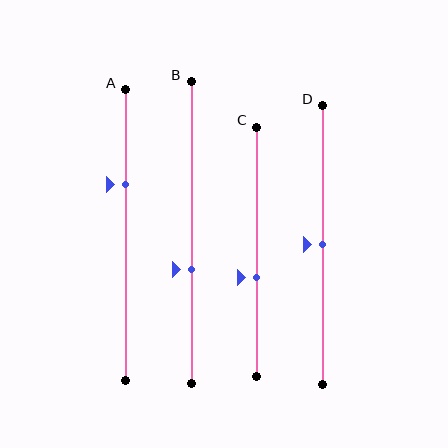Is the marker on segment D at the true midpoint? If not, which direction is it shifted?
Yes, the marker on segment D is at the true midpoint.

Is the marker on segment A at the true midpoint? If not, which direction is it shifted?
No, the marker on segment A is shifted upward by about 18% of the segment length.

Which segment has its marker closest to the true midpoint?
Segment D has its marker closest to the true midpoint.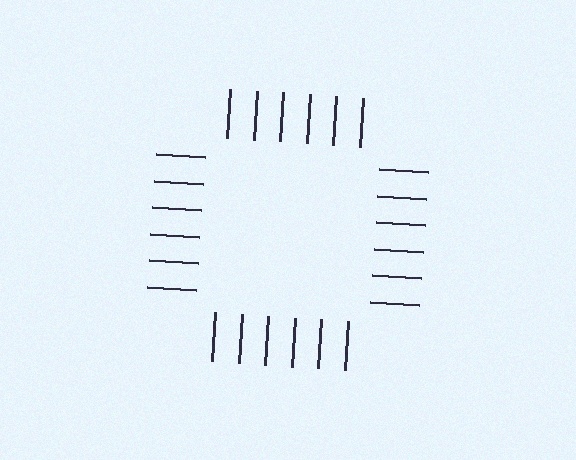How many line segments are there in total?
24 — 6 along each of the 4 edges.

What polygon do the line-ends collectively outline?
An illusory square — the line segments terminate on its edges but no continuous stroke is drawn.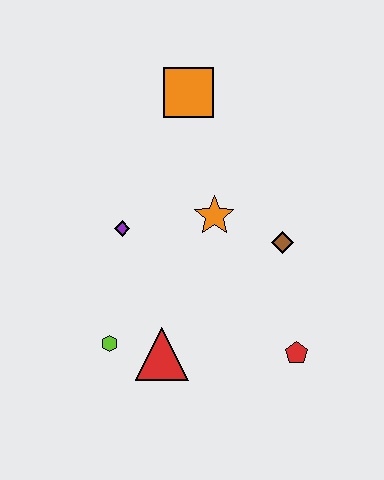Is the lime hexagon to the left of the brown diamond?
Yes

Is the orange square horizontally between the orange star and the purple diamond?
Yes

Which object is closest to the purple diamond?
The orange star is closest to the purple diamond.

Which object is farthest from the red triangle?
The orange square is farthest from the red triangle.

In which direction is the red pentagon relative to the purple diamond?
The red pentagon is to the right of the purple diamond.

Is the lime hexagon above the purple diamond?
No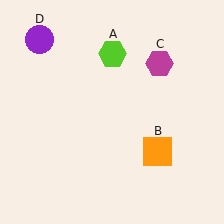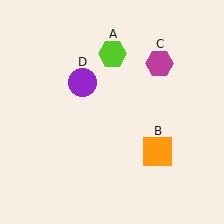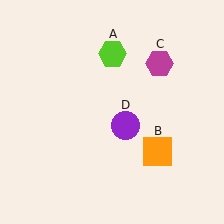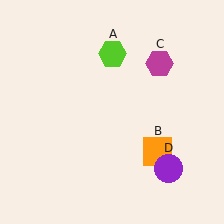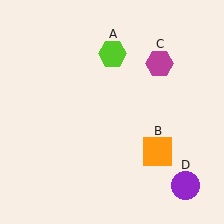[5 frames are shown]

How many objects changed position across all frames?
1 object changed position: purple circle (object D).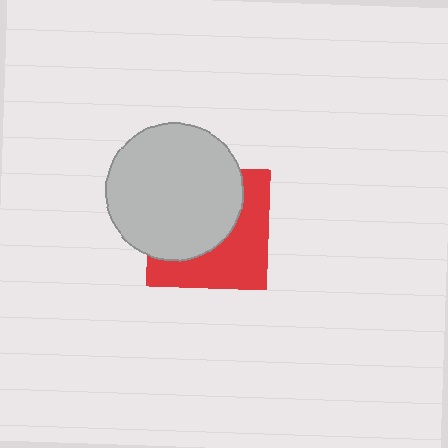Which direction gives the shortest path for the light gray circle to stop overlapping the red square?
Moving toward the upper-left gives the shortest separation.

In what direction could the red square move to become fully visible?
The red square could move toward the lower-right. That would shift it out from behind the light gray circle entirely.